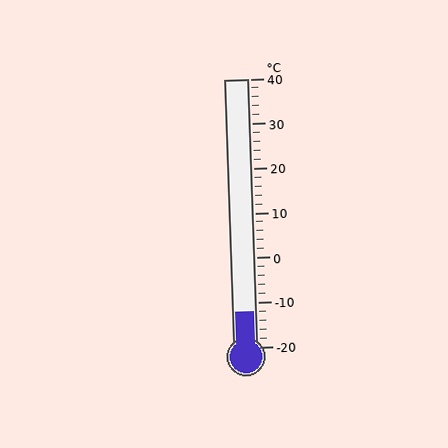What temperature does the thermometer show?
The thermometer shows approximately -12°C.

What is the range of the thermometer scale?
The thermometer scale ranges from -20°C to 40°C.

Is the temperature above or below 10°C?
The temperature is below 10°C.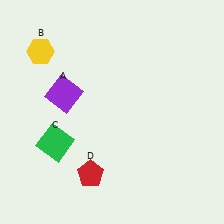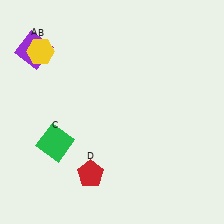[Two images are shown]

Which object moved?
The purple square (A) moved up.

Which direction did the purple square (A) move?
The purple square (A) moved up.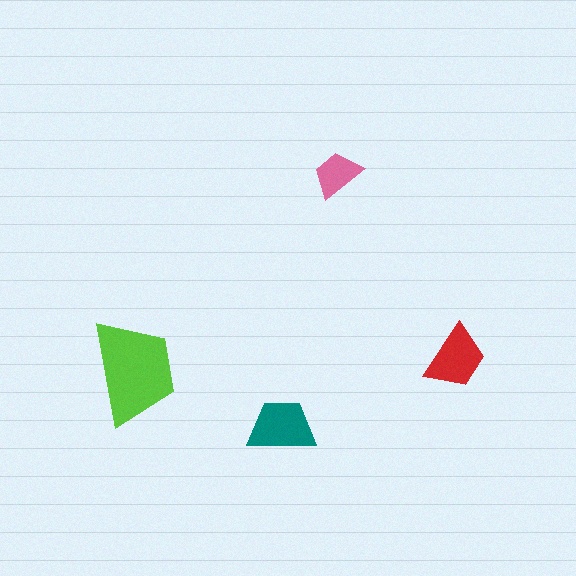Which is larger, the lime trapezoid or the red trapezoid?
The lime one.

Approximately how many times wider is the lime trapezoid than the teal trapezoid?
About 1.5 times wider.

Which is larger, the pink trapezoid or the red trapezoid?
The red one.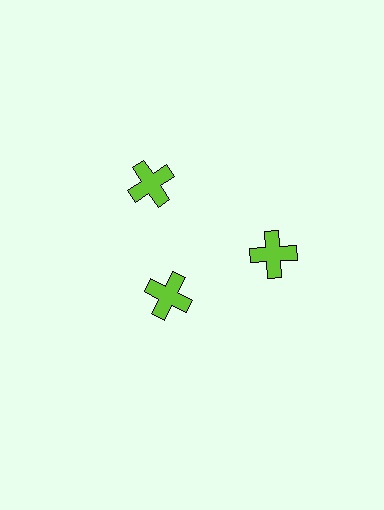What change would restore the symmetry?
The symmetry would be restored by moving it outward, back onto the ring so that all 3 crosses sit at equal angles and equal distance from the center.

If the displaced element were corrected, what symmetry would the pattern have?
It would have 3-fold rotational symmetry — the pattern would map onto itself every 120 degrees.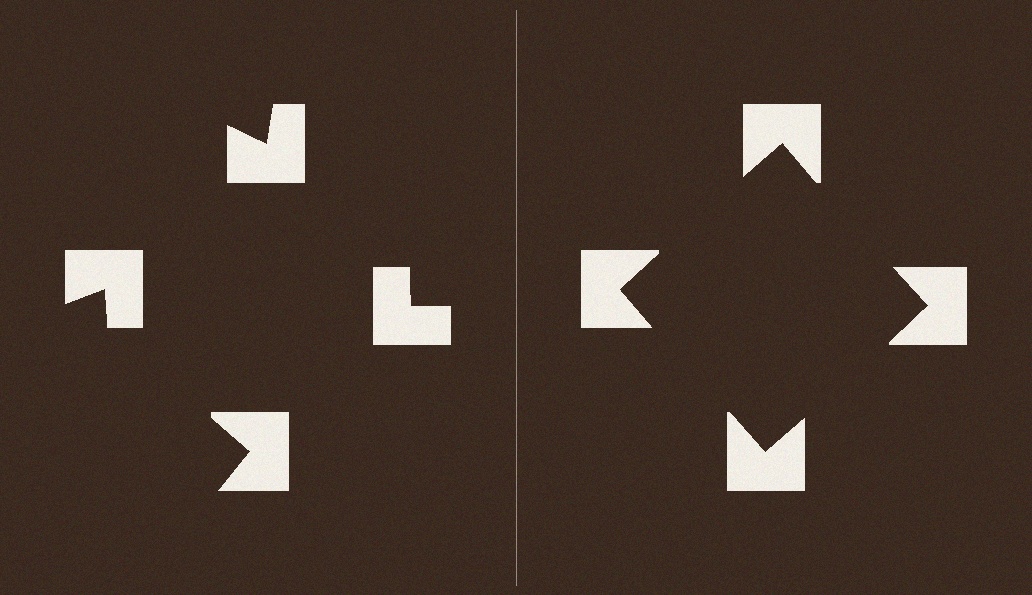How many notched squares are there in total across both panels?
8 — 4 on each side.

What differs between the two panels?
The notched squares are positioned identically on both sides; only the wedge orientations differ. On the right they align to a square; on the left they are misaligned.